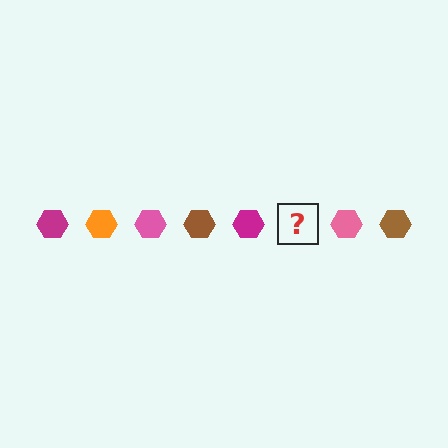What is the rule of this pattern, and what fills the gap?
The rule is that the pattern cycles through magenta, orange, pink, brown hexagons. The gap should be filled with an orange hexagon.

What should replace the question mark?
The question mark should be replaced with an orange hexagon.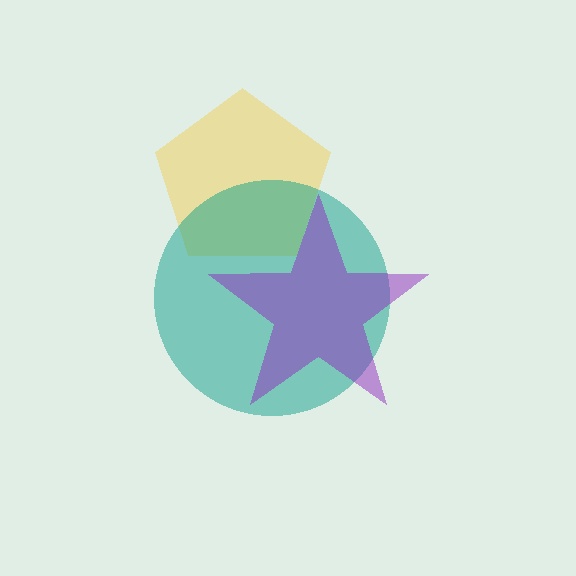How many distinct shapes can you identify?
There are 3 distinct shapes: a yellow pentagon, a teal circle, a purple star.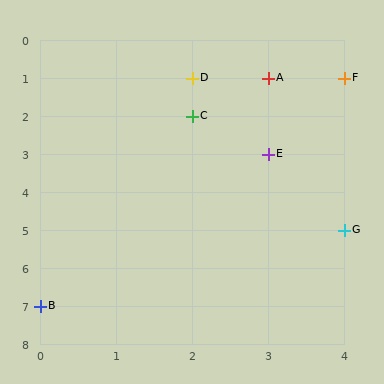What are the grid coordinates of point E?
Point E is at grid coordinates (3, 3).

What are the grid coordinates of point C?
Point C is at grid coordinates (2, 2).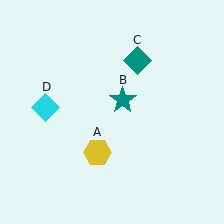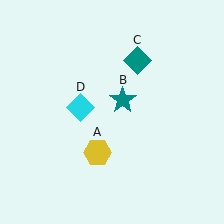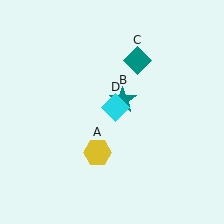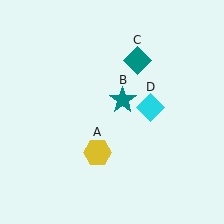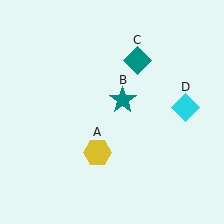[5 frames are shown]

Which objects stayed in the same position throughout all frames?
Yellow hexagon (object A) and teal star (object B) and teal diamond (object C) remained stationary.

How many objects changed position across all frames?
1 object changed position: cyan diamond (object D).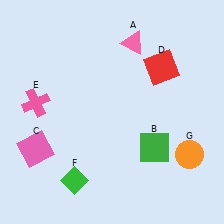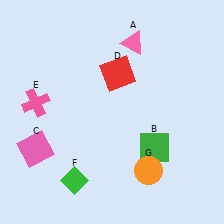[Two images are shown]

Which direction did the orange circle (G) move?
The orange circle (G) moved left.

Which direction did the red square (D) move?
The red square (D) moved left.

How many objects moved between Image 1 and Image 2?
2 objects moved between the two images.